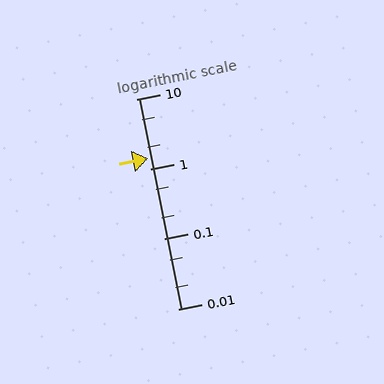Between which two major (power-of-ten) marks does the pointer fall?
The pointer is between 1 and 10.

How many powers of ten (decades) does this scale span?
The scale spans 3 decades, from 0.01 to 10.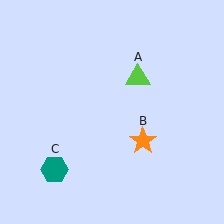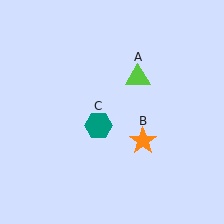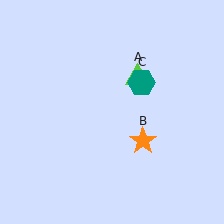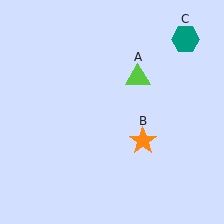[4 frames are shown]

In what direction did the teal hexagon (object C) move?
The teal hexagon (object C) moved up and to the right.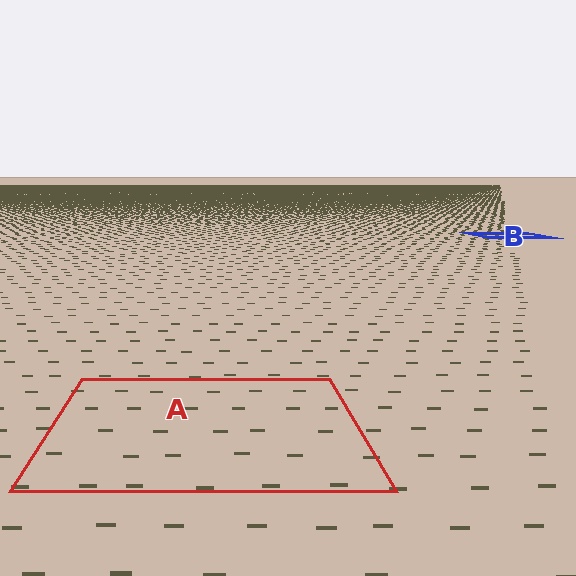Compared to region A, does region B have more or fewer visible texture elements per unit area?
Region B has more texture elements per unit area — they are packed more densely because it is farther away.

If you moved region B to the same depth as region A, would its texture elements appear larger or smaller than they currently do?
They would appear larger. At a closer depth, the same texture elements are projected at a bigger on-screen size.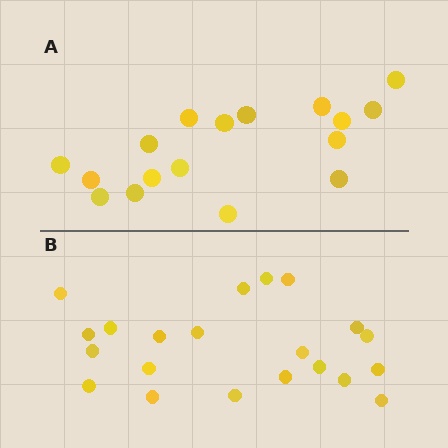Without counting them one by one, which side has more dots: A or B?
Region B (the bottom region) has more dots.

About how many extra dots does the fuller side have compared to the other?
Region B has about 4 more dots than region A.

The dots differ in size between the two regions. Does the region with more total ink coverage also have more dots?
No. Region A has more total ink coverage because its dots are larger, but region B actually contains more individual dots. Total area can be misleading — the number of items is what matters here.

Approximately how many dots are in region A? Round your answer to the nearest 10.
About 20 dots. (The exact count is 17, which rounds to 20.)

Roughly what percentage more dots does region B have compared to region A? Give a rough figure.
About 25% more.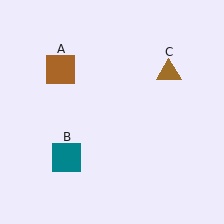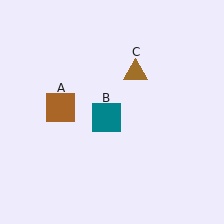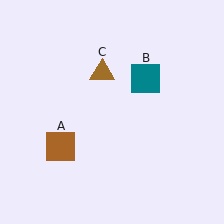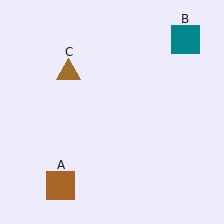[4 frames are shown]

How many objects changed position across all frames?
3 objects changed position: brown square (object A), teal square (object B), brown triangle (object C).